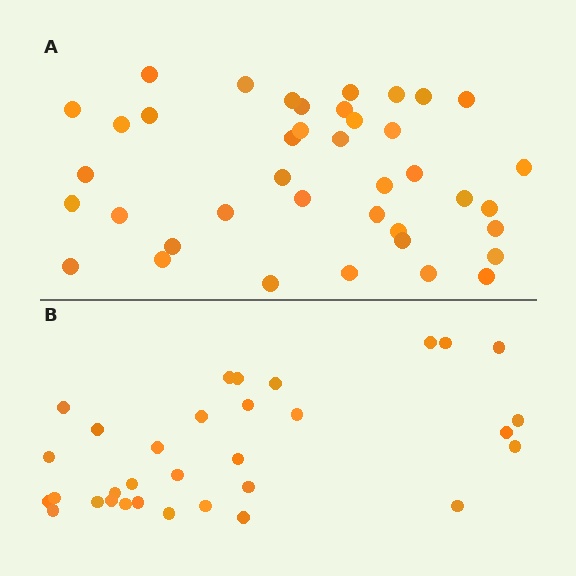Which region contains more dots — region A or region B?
Region A (the top region) has more dots.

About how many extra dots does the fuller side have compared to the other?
Region A has roughly 8 or so more dots than region B.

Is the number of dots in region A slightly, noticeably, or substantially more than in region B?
Region A has noticeably more, but not dramatically so. The ratio is roughly 1.2 to 1.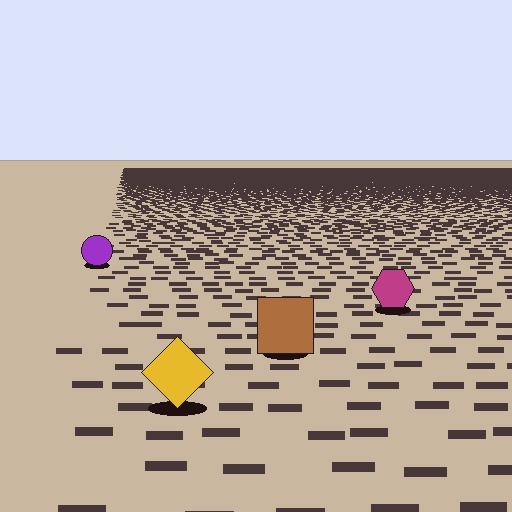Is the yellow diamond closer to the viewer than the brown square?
Yes. The yellow diamond is closer — you can tell from the texture gradient: the ground texture is coarser near it.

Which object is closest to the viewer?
The yellow diamond is closest. The texture marks near it are larger and more spread out.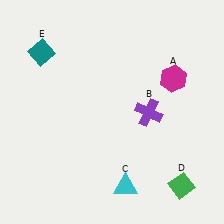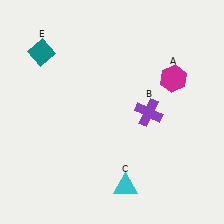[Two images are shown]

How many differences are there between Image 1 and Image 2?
There is 1 difference between the two images.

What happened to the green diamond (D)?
The green diamond (D) was removed in Image 2. It was in the bottom-right area of Image 1.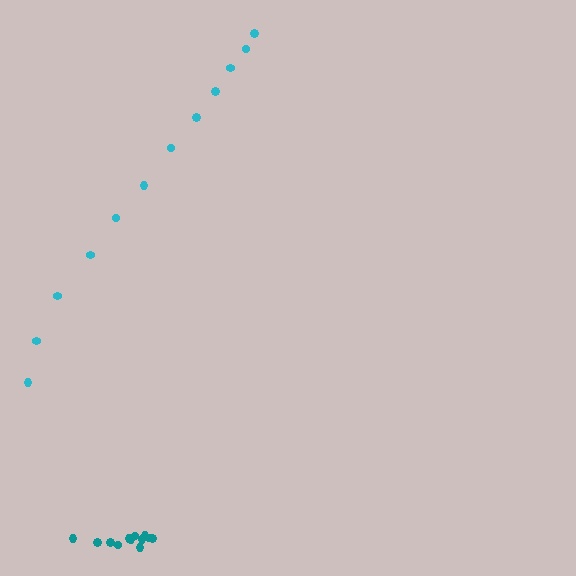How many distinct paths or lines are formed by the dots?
There are 2 distinct paths.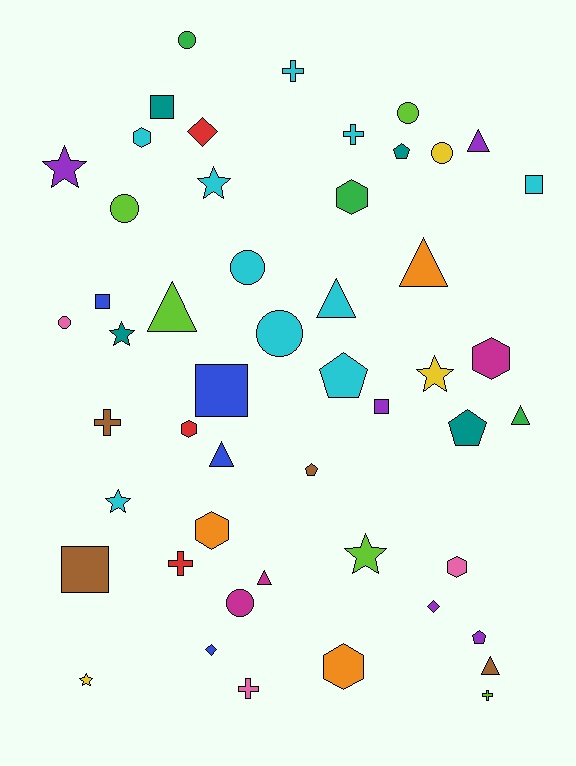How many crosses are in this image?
There are 6 crosses.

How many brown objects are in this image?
There are 4 brown objects.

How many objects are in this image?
There are 50 objects.